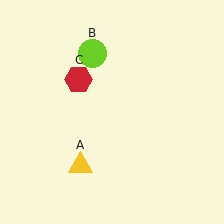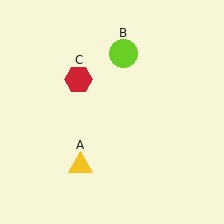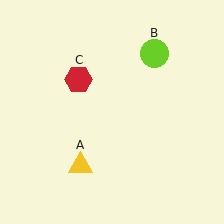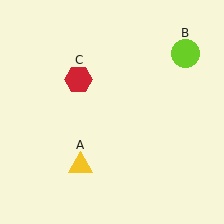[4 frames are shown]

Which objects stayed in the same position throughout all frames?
Yellow triangle (object A) and red hexagon (object C) remained stationary.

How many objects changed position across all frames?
1 object changed position: lime circle (object B).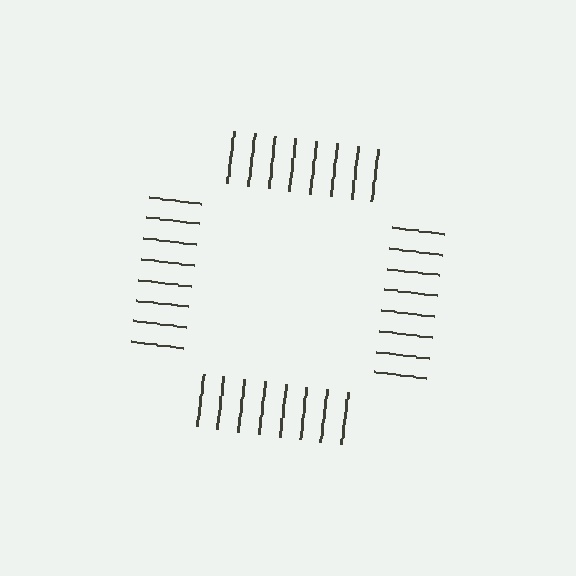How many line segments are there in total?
32 — 8 along each of the 4 edges.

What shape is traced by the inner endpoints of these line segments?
An illusory square — the line segments terminate on its edges but no continuous stroke is drawn.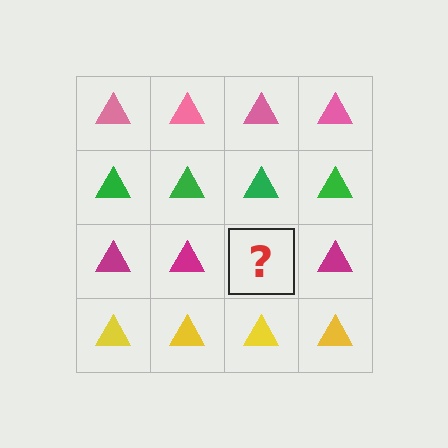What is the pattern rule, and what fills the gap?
The rule is that each row has a consistent color. The gap should be filled with a magenta triangle.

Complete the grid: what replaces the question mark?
The question mark should be replaced with a magenta triangle.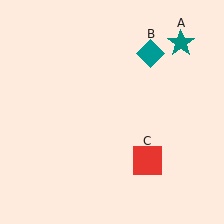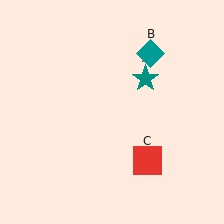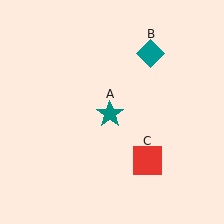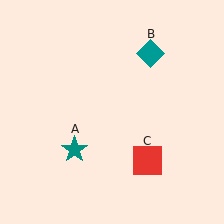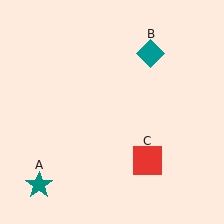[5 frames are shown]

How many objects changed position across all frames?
1 object changed position: teal star (object A).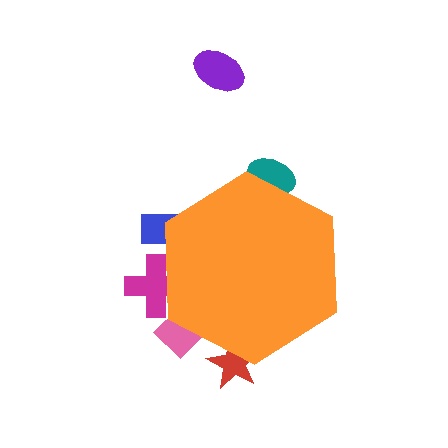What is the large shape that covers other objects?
An orange hexagon.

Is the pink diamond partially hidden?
Yes, the pink diamond is partially hidden behind the orange hexagon.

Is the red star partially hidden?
Yes, the red star is partially hidden behind the orange hexagon.